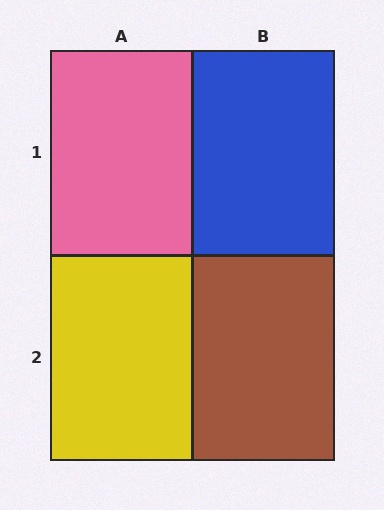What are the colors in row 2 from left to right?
Yellow, brown.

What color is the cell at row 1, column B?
Blue.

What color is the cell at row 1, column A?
Pink.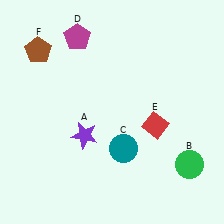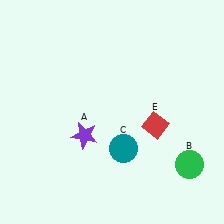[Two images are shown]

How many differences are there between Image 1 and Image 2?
There are 2 differences between the two images.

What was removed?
The magenta pentagon (D), the brown pentagon (F) were removed in Image 2.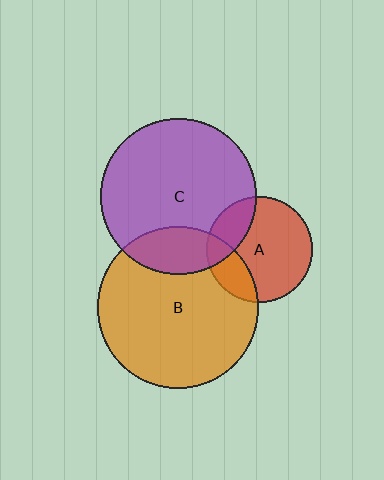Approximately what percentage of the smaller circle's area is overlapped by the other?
Approximately 25%.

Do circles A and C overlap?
Yes.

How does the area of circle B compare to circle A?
Approximately 2.3 times.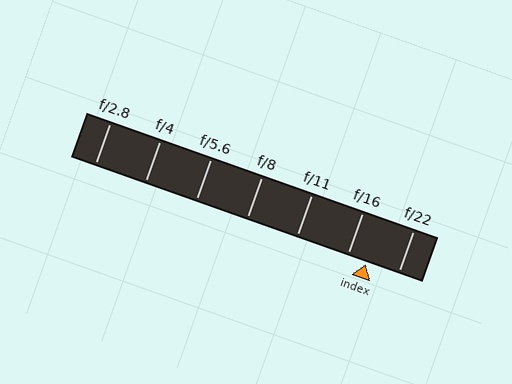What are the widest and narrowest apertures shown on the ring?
The widest aperture shown is f/2.8 and the narrowest is f/22.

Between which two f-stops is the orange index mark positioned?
The index mark is between f/16 and f/22.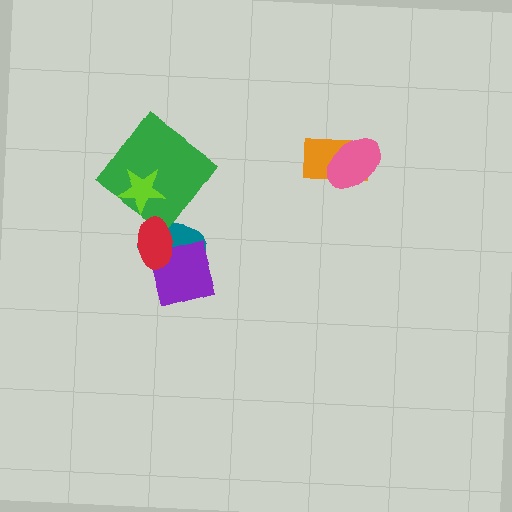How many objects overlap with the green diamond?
1 object overlaps with the green diamond.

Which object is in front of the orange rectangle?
The pink ellipse is in front of the orange rectangle.